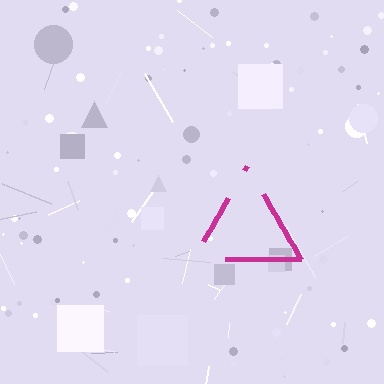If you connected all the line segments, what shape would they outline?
They would outline a triangle.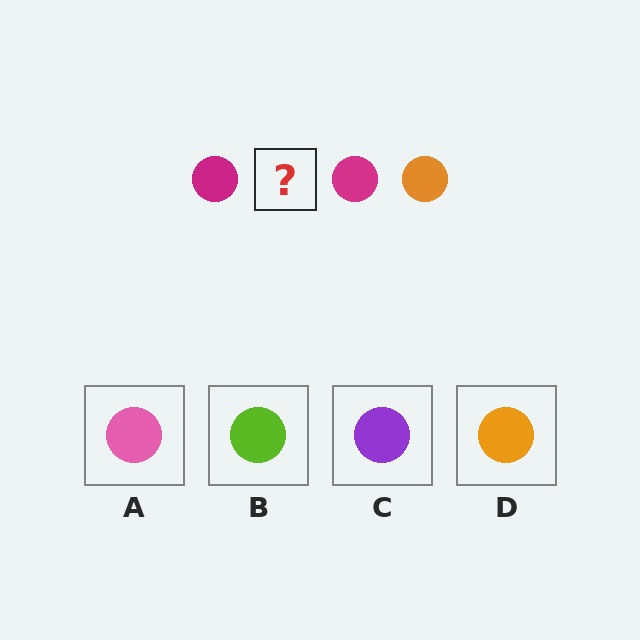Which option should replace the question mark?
Option D.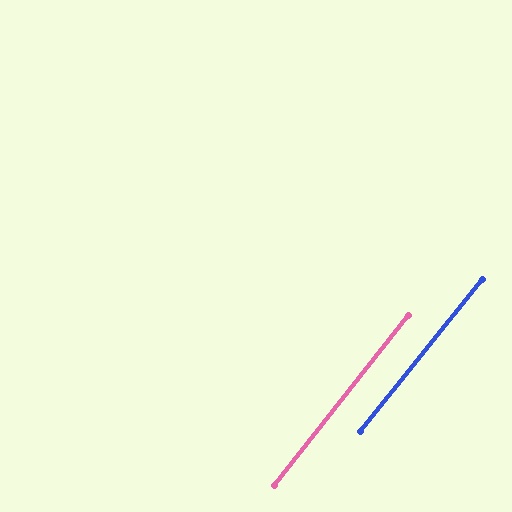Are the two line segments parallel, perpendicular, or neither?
Parallel — their directions differ by only 0.3°.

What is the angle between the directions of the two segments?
Approximately 0 degrees.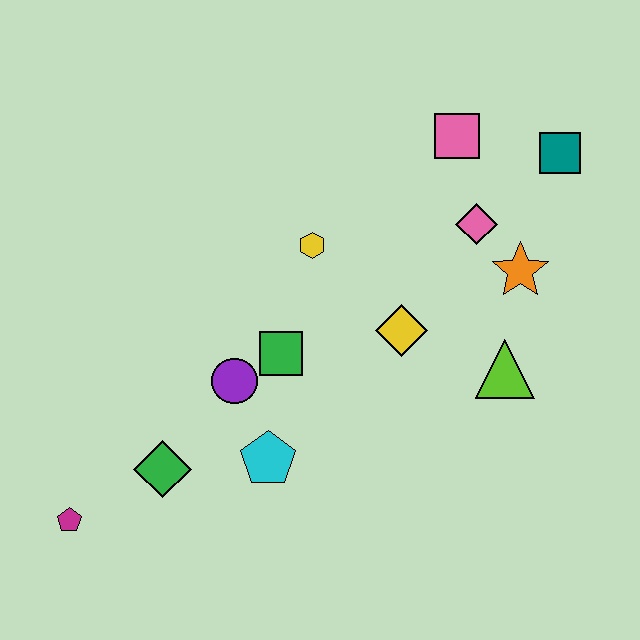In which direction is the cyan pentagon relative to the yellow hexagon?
The cyan pentagon is below the yellow hexagon.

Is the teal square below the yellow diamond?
No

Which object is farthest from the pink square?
The magenta pentagon is farthest from the pink square.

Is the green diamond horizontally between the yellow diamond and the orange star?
No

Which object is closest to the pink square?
The pink diamond is closest to the pink square.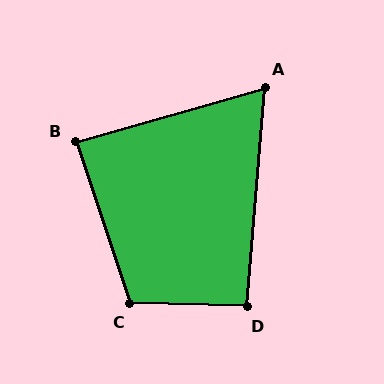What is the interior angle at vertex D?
Approximately 93 degrees (approximately right).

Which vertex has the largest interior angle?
C, at approximately 110 degrees.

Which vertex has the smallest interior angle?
A, at approximately 70 degrees.